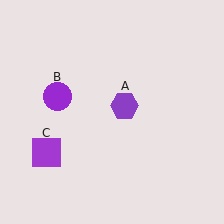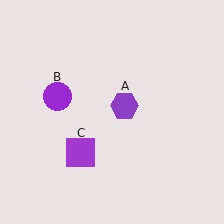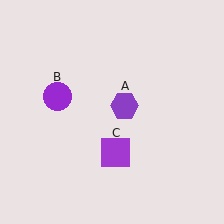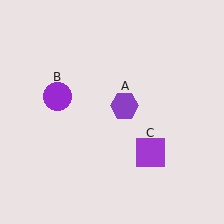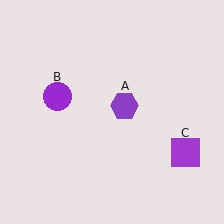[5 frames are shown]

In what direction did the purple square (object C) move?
The purple square (object C) moved right.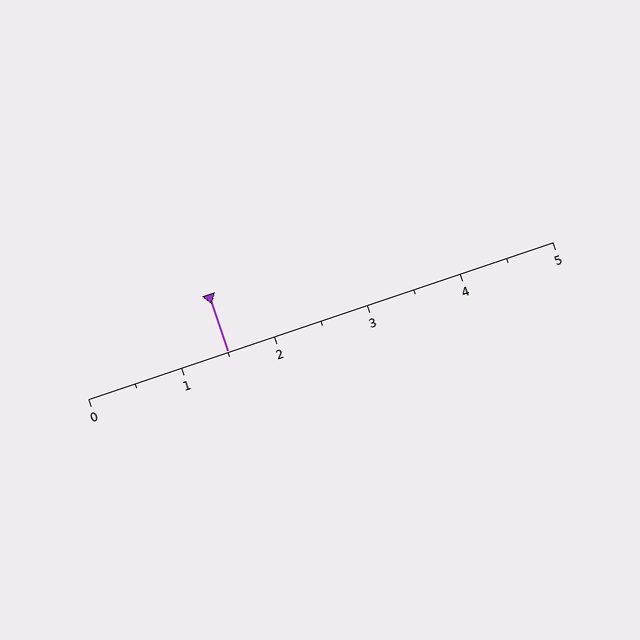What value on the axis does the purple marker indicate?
The marker indicates approximately 1.5.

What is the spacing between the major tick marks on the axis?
The major ticks are spaced 1 apart.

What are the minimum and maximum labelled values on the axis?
The axis runs from 0 to 5.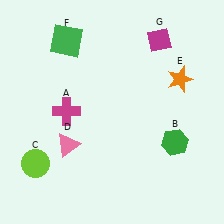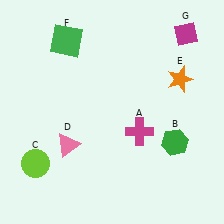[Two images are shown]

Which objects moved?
The objects that moved are: the magenta cross (A), the magenta diamond (G).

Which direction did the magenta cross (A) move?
The magenta cross (A) moved right.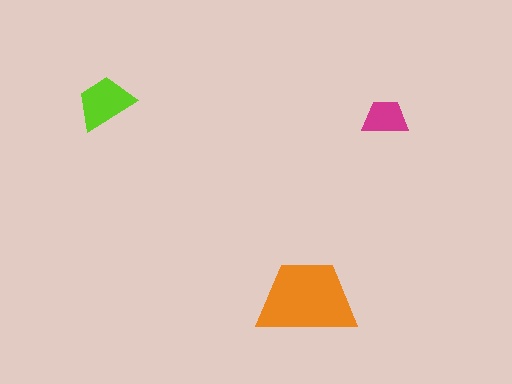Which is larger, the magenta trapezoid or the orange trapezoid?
The orange one.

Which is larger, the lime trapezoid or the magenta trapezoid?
The lime one.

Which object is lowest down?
The orange trapezoid is bottommost.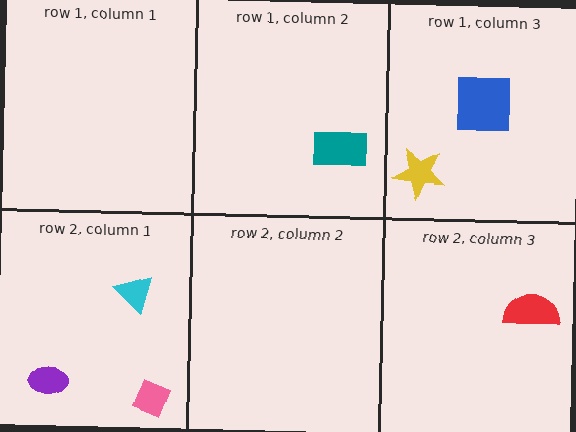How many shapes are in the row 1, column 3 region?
2.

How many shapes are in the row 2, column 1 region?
3.